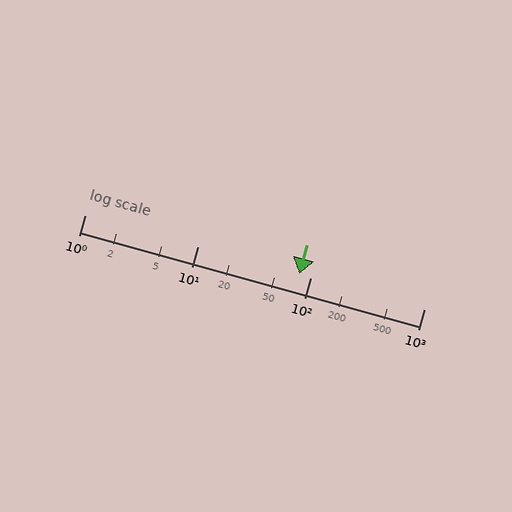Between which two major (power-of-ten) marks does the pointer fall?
The pointer is between 10 and 100.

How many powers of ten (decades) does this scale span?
The scale spans 3 decades, from 1 to 1000.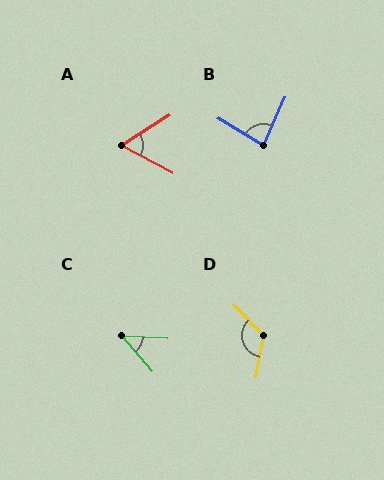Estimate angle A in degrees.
Approximately 60 degrees.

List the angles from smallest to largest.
C (47°), A (60°), B (82°), D (126°).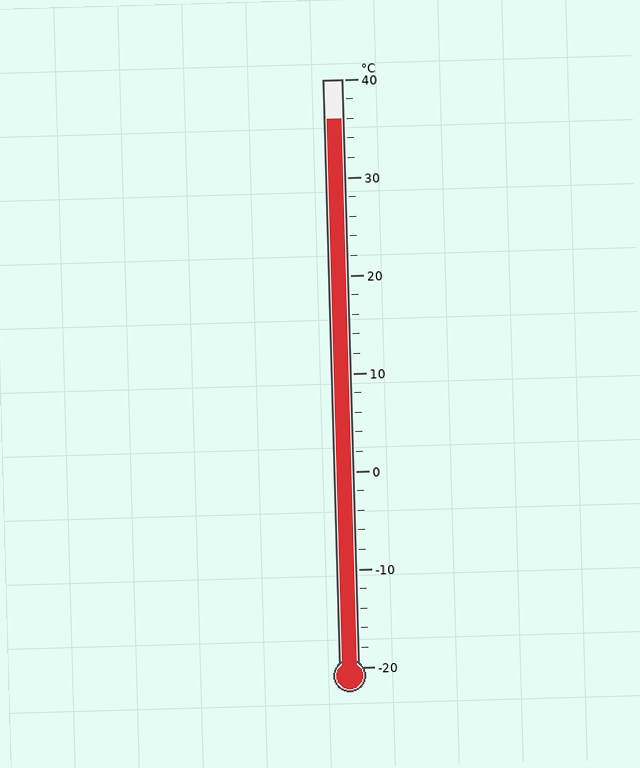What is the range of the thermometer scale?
The thermometer scale ranges from -20°C to 40°C.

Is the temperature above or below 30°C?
The temperature is above 30°C.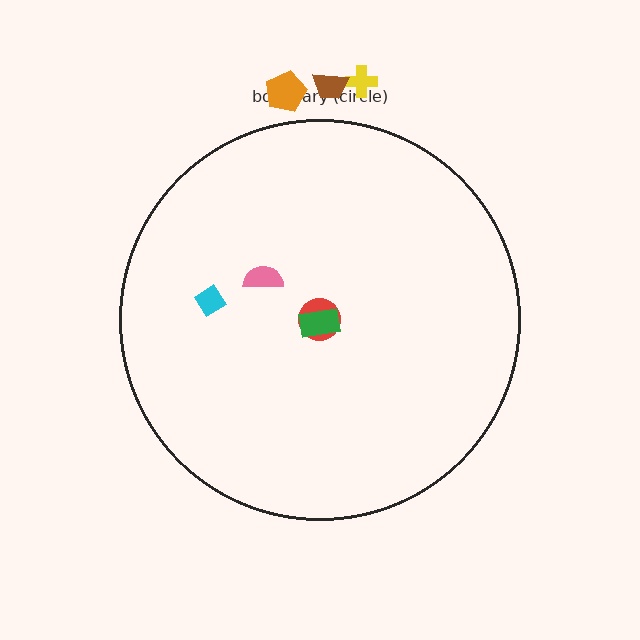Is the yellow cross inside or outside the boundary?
Outside.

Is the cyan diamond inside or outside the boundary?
Inside.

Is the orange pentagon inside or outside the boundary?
Outside.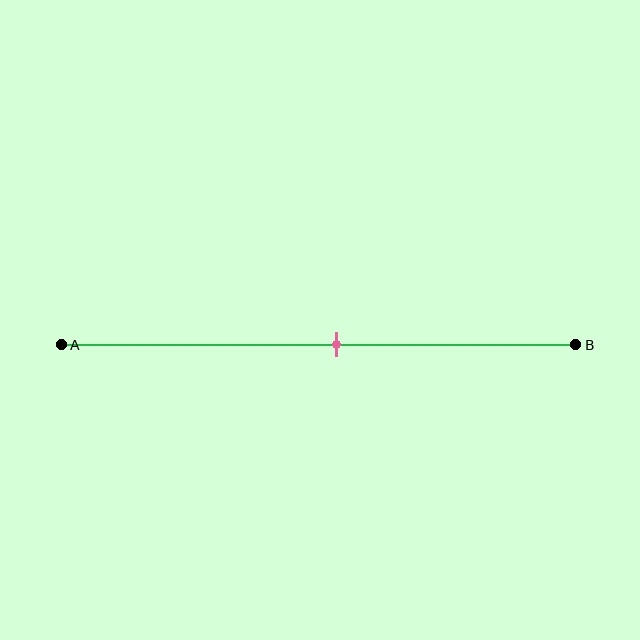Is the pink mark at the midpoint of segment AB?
No, the mark is at about 55% from A, not at the 50% midpoint.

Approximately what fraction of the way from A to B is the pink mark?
The pink mark is approximately 55% of the way from A to B.